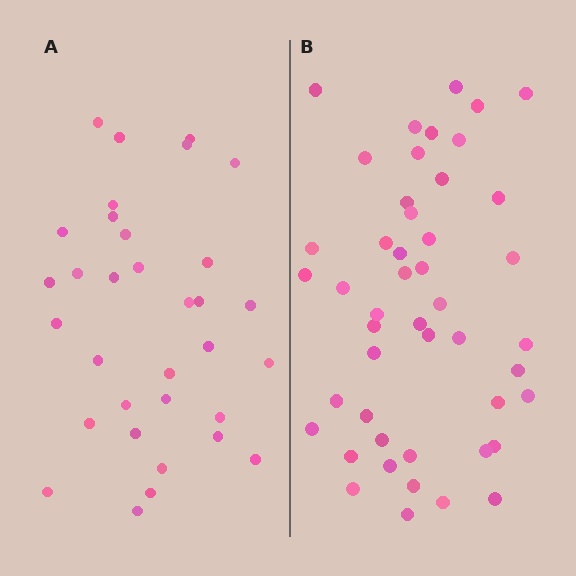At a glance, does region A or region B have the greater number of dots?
Region B (the right region) has more dots.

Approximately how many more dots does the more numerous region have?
Region B has approximately 15 more dots than region A.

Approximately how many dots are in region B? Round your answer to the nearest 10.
About 50 dots. (The exact count is 47, which rounds to 50.)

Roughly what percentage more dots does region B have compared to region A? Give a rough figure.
About 40% more.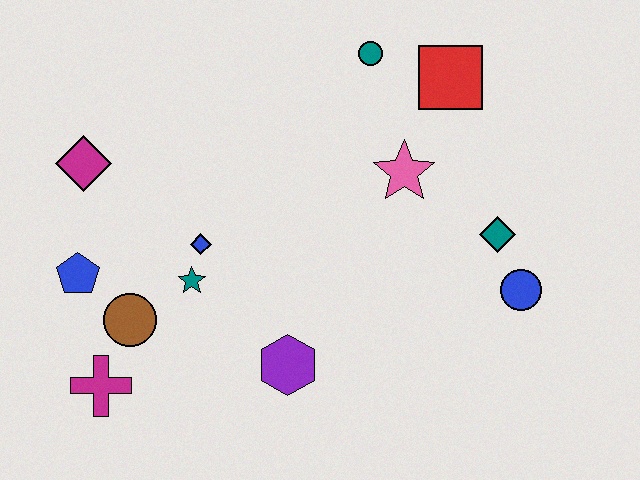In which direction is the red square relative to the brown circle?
The red square is to the right of the brown circle.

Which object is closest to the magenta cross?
The brown circle is closest to the magenta cross.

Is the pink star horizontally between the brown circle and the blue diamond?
No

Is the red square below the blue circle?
No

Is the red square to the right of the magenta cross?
Yes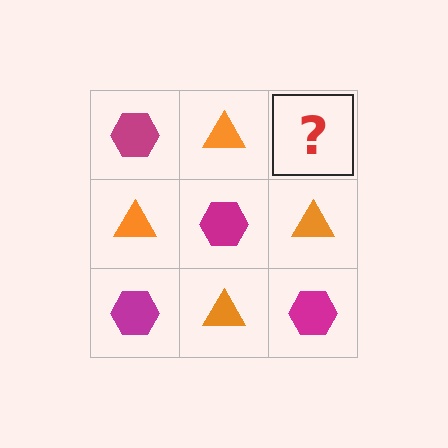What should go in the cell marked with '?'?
The missing cell should contain a magenta hexagon.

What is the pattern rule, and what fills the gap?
The rule is that it alternates magenta hexagon and orange triangle in a checkerboard pattern. The gap should be filled with a magenta hexagon.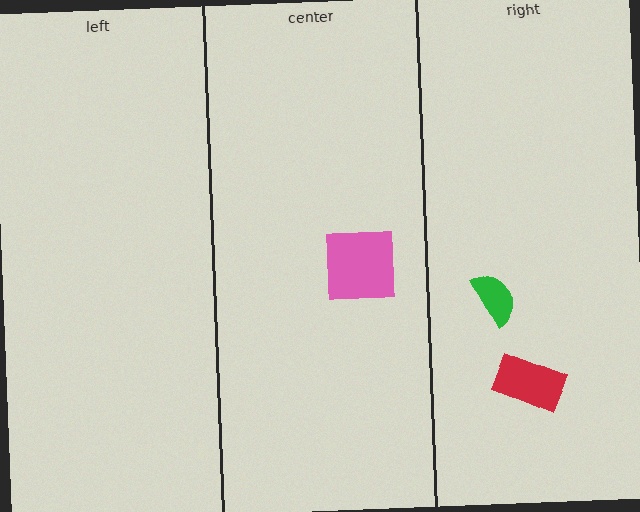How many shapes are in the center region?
1.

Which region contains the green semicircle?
The right region.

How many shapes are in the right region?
2.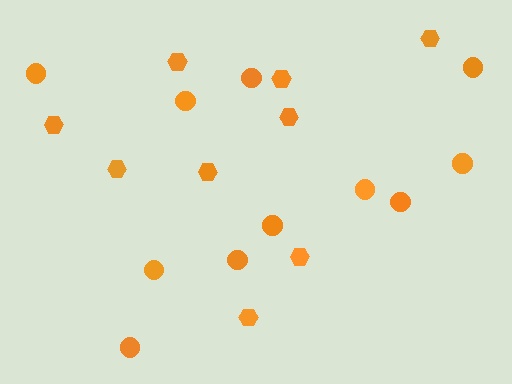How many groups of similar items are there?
There are 2 groups: one group of hexagons (9) and one group of circles (11).